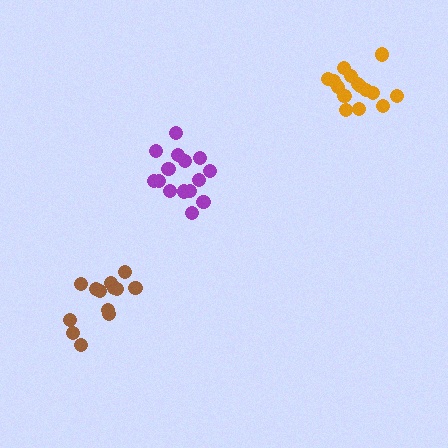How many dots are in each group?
Group 1: 13 dots, Group 2: 15 dots, Group 3: 15 dots (43 total).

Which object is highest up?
The orange cluster is topmost.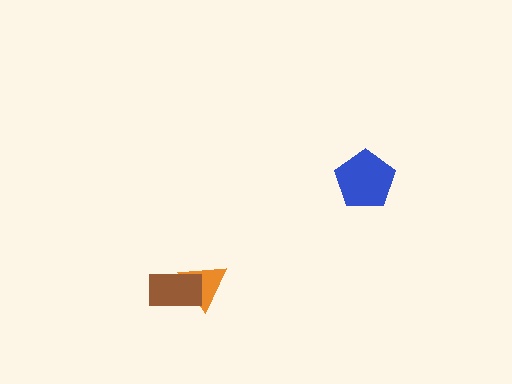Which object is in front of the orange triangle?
The brown rectangle is in front of the orange triangle.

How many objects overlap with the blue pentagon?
0 objects overlap with the blue pentagon.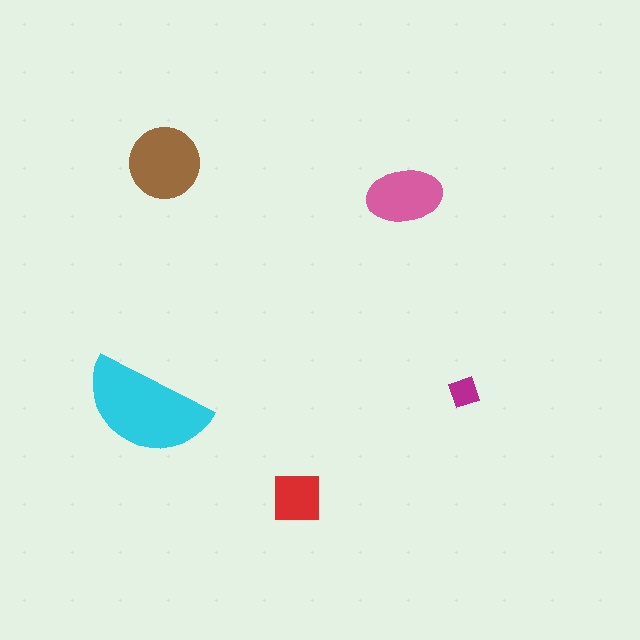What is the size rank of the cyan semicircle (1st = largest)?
1st.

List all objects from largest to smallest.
The cyan semicircle, the brown circle, the pink ellipse, the red square, the magenta diamond.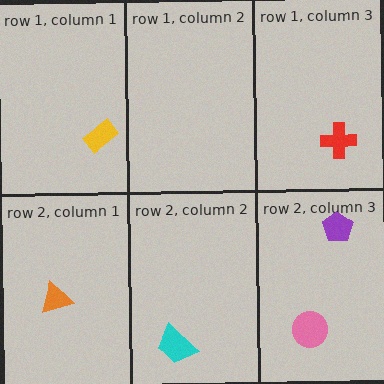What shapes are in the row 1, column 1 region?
The yellow rectangle.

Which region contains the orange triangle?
The row 2, column 1 region.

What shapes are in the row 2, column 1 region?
The orange triangle.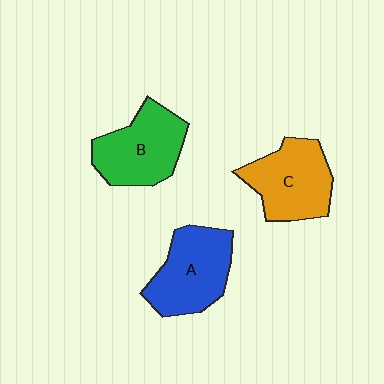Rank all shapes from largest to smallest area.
From largest to smallest: A (blue), C (orange), B (green).